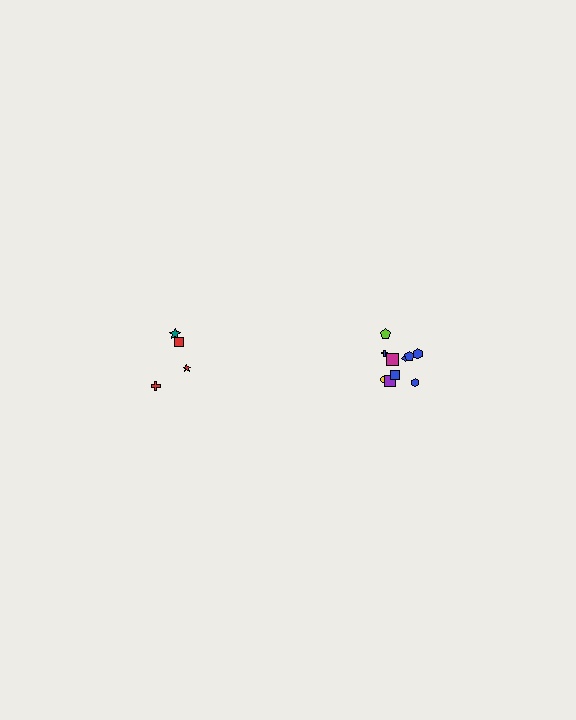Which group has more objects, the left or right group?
The right group.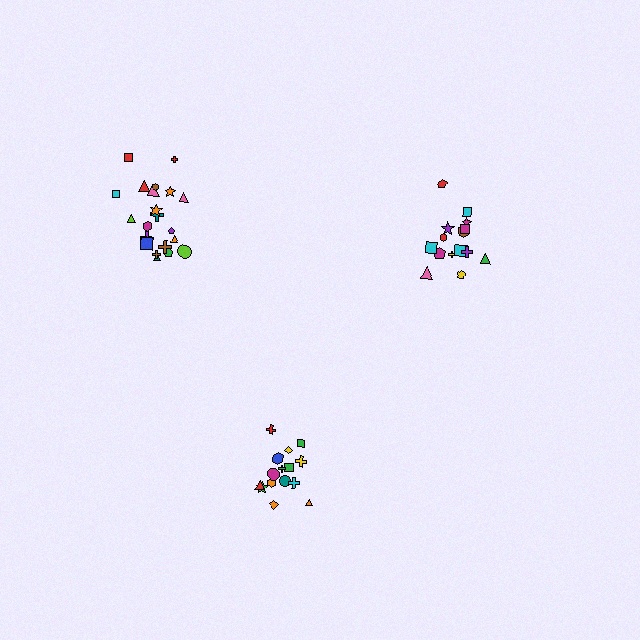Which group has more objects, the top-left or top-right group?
The top-left group.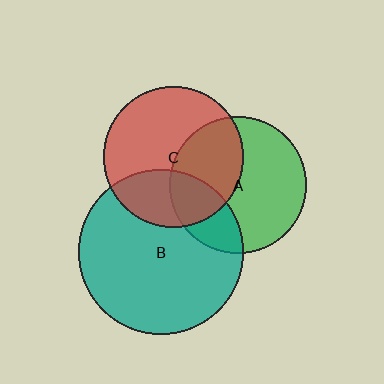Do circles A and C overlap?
Yes.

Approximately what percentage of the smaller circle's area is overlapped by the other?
Approximately 40%.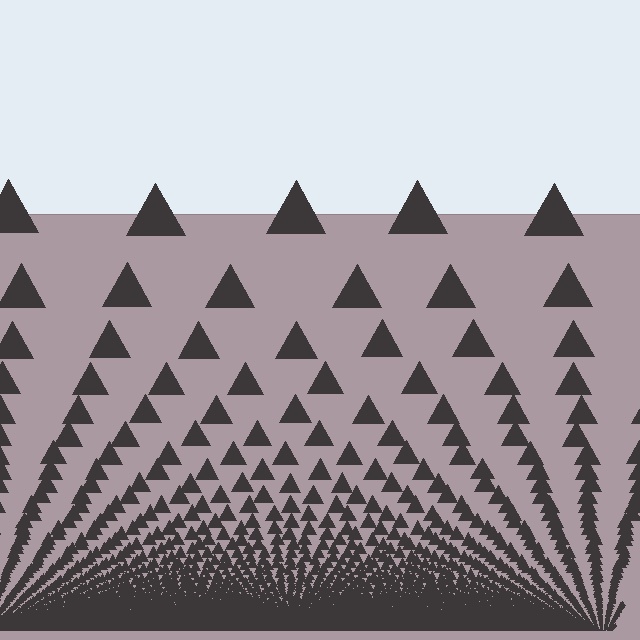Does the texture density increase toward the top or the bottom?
Density increases toward the bottom.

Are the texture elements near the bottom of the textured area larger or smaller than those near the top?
Smaller. The gradient is inverted — elements near the bottom are smaller and denser.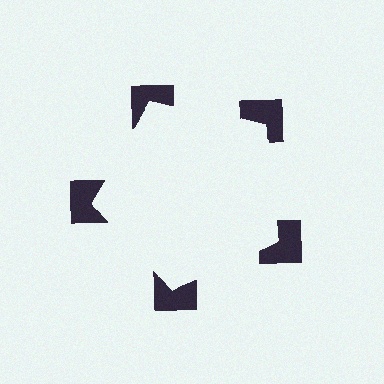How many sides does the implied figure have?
5 sides.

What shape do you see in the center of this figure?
An illusory pentagon — its edges are inferred from the aligned wedge cuts in the notched squares, not physically drawn.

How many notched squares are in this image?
There are 5 — one at each vertex of the illusory pentagon.